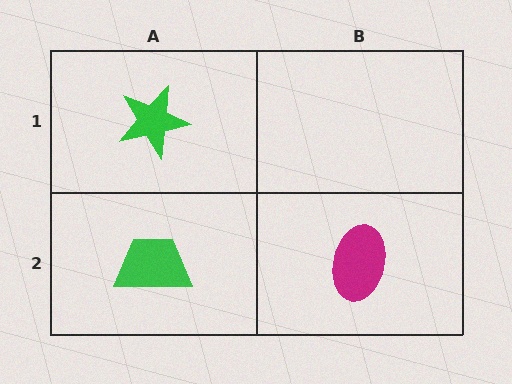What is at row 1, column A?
A green star.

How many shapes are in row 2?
2 shapes.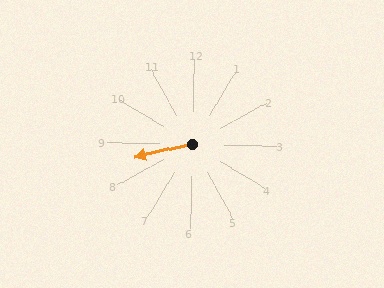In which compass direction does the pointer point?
West.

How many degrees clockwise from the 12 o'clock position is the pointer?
Approximately 256 degrees.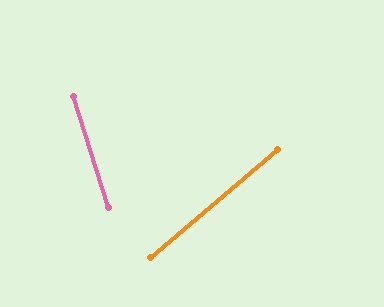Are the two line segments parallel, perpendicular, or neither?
Neither parallel nor perpendicular — they differ by about 67°.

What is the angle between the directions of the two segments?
Approximately 67 degrees.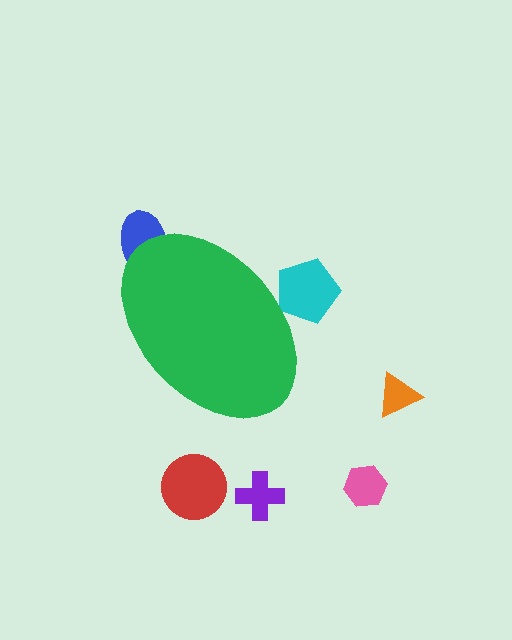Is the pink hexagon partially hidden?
No, the pink hexagon is fully visible.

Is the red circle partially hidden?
No, the red circle is fully visible.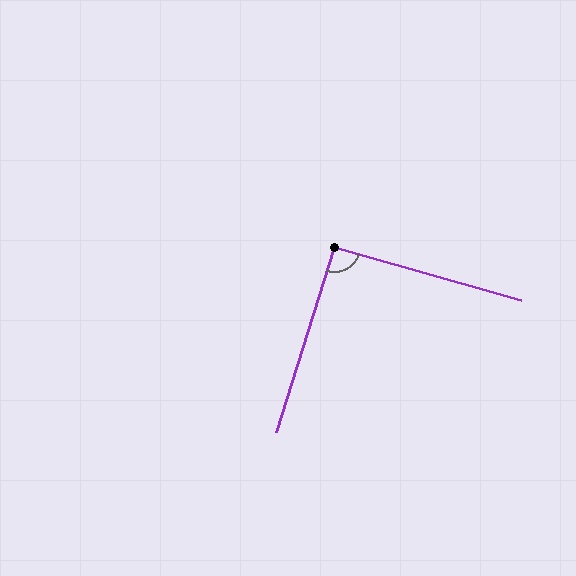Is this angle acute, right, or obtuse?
It is approximately a right angle.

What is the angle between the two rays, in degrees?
Approximately 91 degrees.